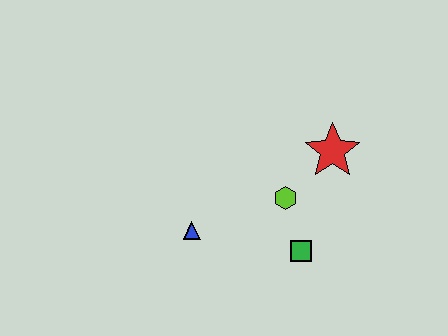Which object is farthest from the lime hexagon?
The blue triangle is farthest from the lime hexagon.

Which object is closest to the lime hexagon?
The green square is closest to the lime hexagon.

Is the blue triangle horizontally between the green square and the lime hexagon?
No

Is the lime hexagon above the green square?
Yes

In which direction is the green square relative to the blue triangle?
The green square is to the right of the blue triangle.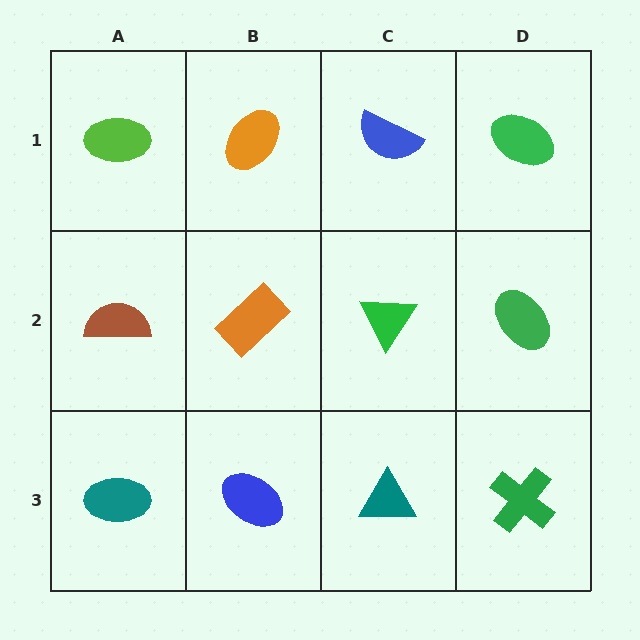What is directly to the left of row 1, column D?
A blue semicircle.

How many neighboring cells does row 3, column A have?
2.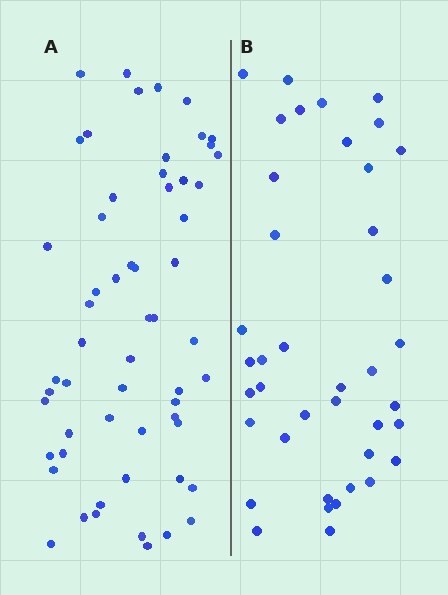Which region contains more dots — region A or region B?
Region A (the left region) has more dots.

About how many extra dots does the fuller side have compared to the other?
Region A has approximately 20 more dots than region B.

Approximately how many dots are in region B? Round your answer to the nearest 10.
About 40 dots.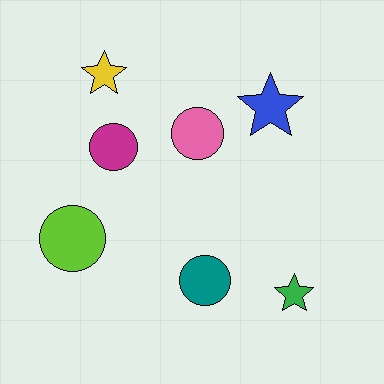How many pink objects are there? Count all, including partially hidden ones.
There is 1 pink object.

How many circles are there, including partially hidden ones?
There are 4 circles.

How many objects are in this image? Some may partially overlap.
There are 7 objects.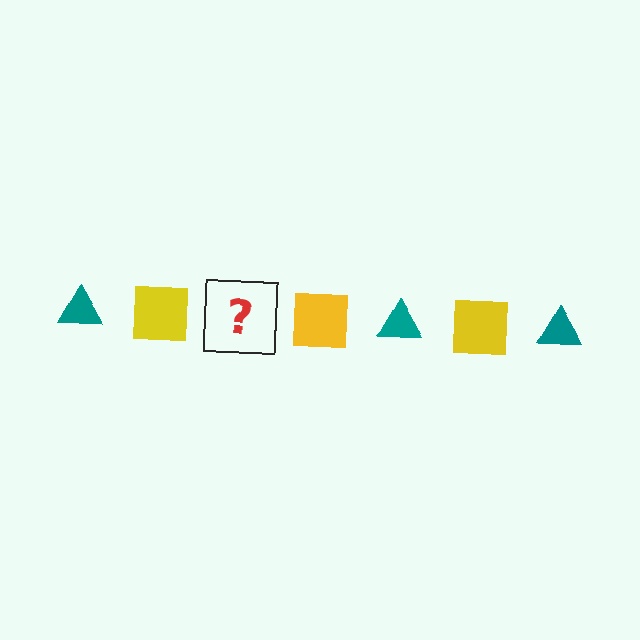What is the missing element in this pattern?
The missing element is a teal triangle.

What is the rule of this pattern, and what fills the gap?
The rule is that the pattern alternates between teal triangle and yellow square. The gap should be filled with a teal triangle.